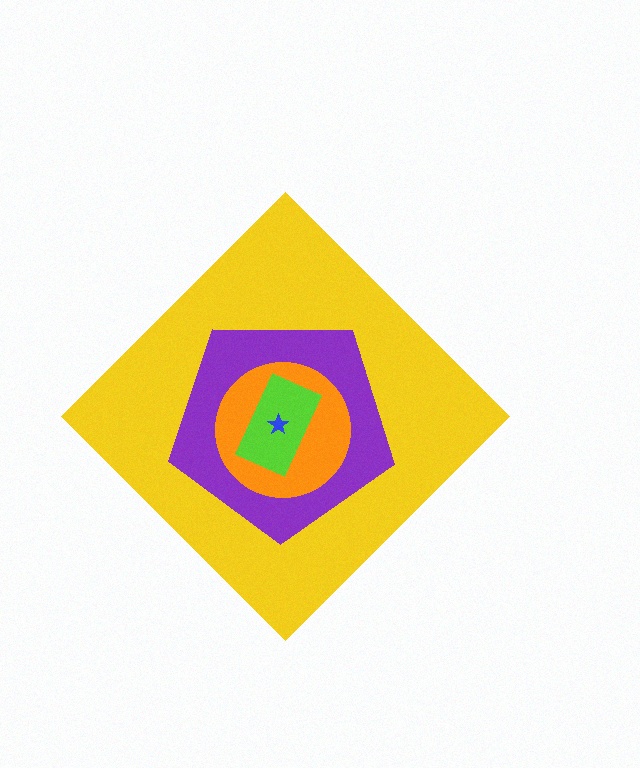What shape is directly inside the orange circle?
The lime rectangle.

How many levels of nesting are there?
5.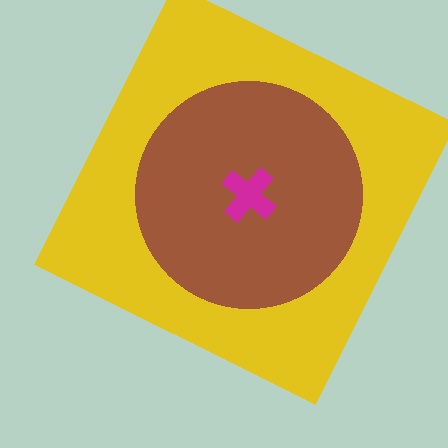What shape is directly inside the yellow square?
The brown circle.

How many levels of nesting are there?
3.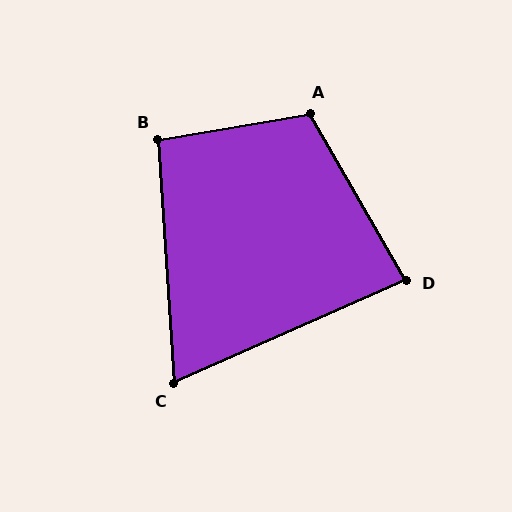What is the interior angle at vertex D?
Approximately 84 degrees (acute).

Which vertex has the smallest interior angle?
C, at approximately 70 degrees.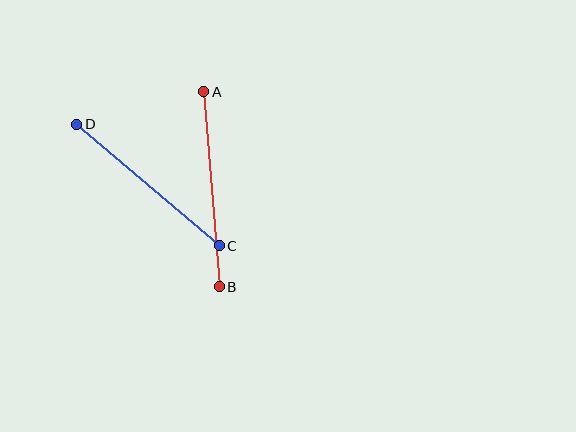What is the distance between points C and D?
The distance is approximately 187 pixels.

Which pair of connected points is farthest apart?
Points A and B are farthest apart.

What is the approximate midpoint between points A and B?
The midpoint is at approximately (211, 189) pixels.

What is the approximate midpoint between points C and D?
The midpoint is at approximately (148, 185) pixels.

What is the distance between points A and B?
The distance is approximately 196 pixels.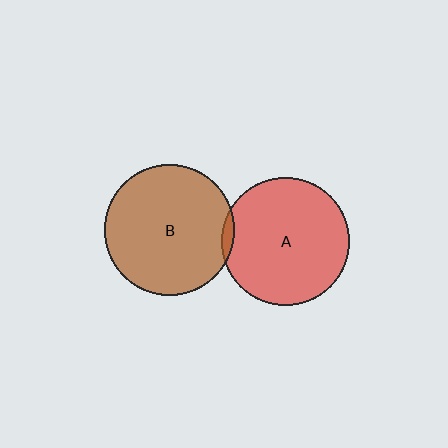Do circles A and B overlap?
Yes.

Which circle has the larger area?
Circle B (brown).